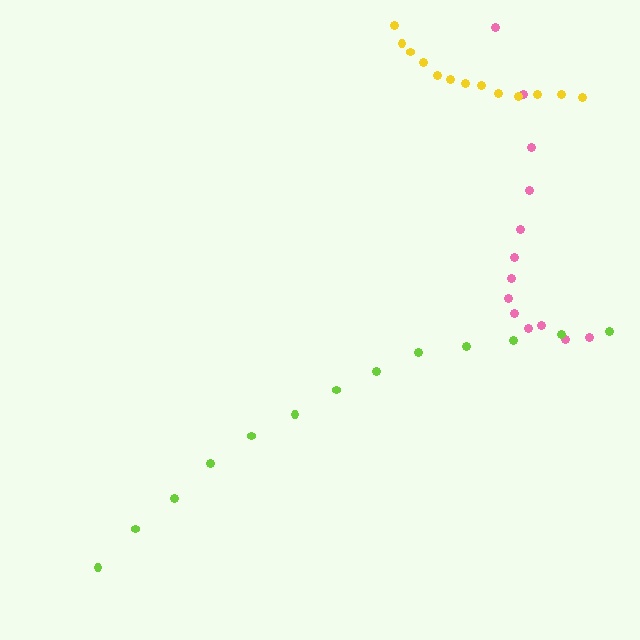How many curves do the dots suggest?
There are 3 distinct paths.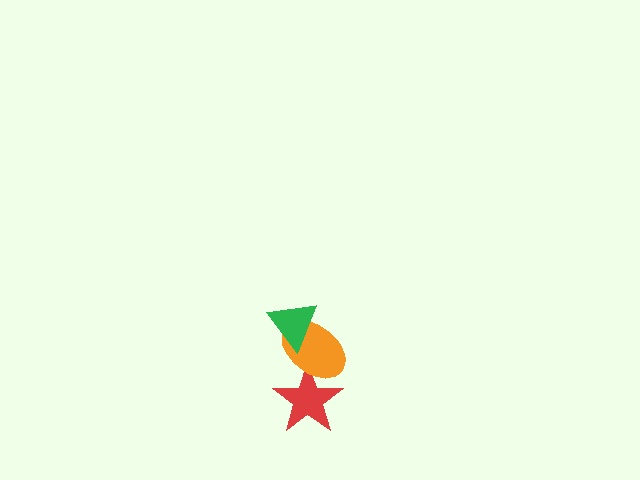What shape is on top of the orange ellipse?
The green triangle is on top of the orange ellipse.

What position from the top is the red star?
The red star is 3rd from the top.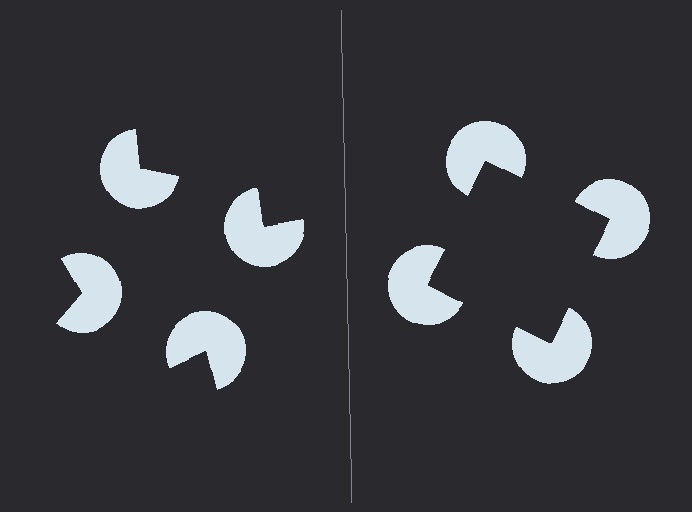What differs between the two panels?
The pac-man discs are positioned identically on both sides; only the wedge orientations differ. On the right they align to a square; on the left they are misaligned.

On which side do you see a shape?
An illusory square appears on the right side. On the left side the wedge cuts are rotated, so no coherent shape forms.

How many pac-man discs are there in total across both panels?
8 — 4 on each side.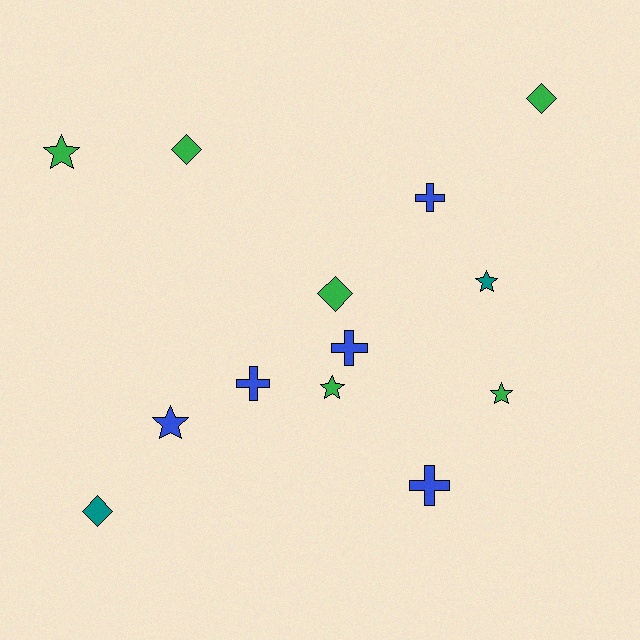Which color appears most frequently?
Green, with 6 objects.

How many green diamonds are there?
There are 3 green diamonds.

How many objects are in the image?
There are 13 objects.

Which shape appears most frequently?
Star, with 5 objects.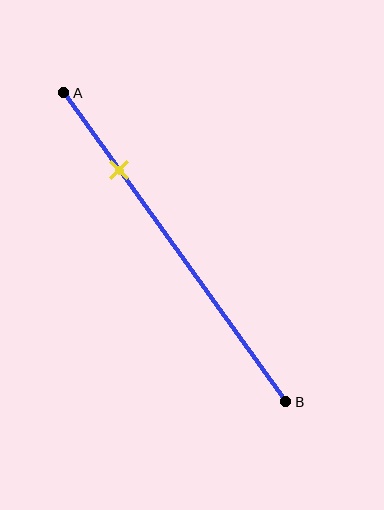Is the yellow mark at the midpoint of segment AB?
No, the mark is at about 25% from A, not at the 50% midpoint.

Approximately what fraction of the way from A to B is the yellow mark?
The yellow mark is approximately 25% of the way from A to B.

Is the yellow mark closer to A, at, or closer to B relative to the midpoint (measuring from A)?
The yellow mark is closer to point A than the midpoint of segment AB.